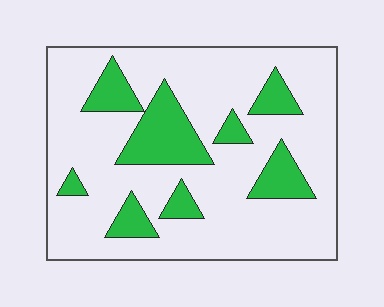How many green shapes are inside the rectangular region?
8.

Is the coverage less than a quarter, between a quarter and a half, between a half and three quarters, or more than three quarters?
Less than a quarter.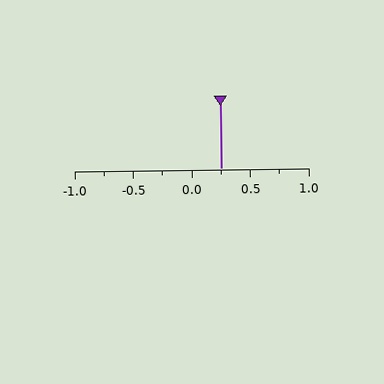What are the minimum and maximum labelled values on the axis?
The axis runs from -1.0 to 1.0.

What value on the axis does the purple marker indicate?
The marker indicates approximately 0.25.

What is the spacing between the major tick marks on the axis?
The major ticks are spaced 0.5 apart.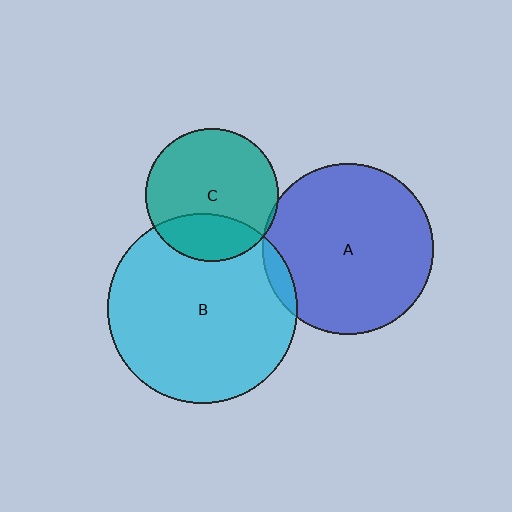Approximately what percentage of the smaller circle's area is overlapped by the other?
Approximately 25%.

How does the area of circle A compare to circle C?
Approximately 1.6 times.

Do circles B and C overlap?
Yes.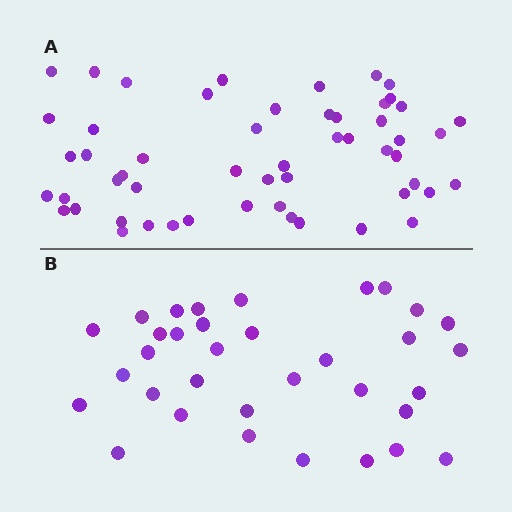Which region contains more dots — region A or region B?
Region A (the top region) has more dots.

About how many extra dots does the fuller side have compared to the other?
Region A has approximately 20 more dots than region B.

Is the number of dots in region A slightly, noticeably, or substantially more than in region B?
Region A has substantially more. The ratio is roughly 1.6 to 1.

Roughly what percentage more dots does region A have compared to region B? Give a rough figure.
About 60% more.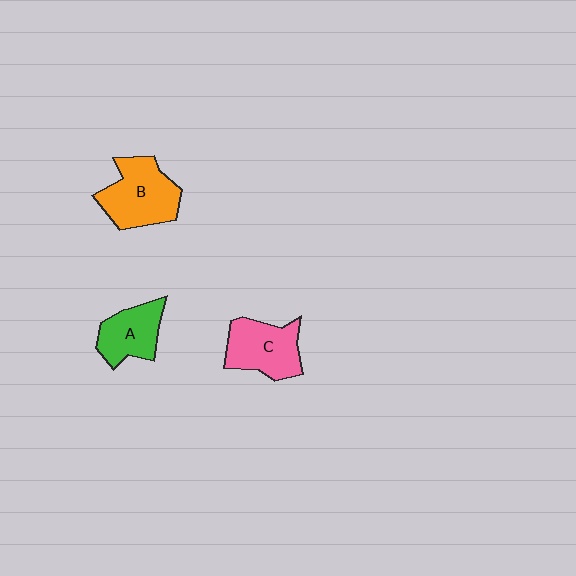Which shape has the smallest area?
Shape A (green).